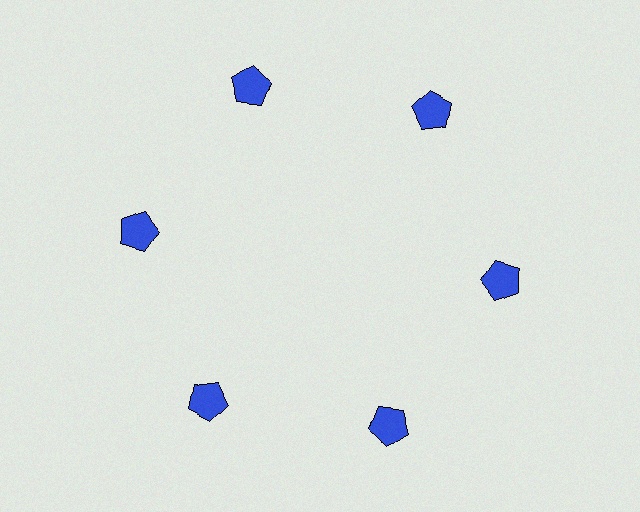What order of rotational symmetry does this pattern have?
This pattern has 6-fold rotational symmetry.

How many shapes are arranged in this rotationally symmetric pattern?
There are 6 shapes, arranged in 6 groups of 1.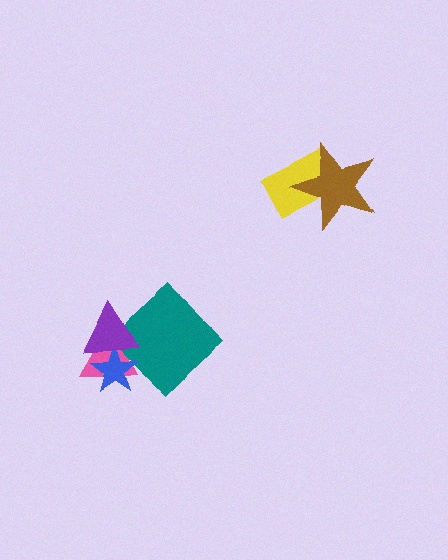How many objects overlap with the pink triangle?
3 objects overlap with the pink triangle.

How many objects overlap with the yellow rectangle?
1 object overlaps with the yellow rectangle.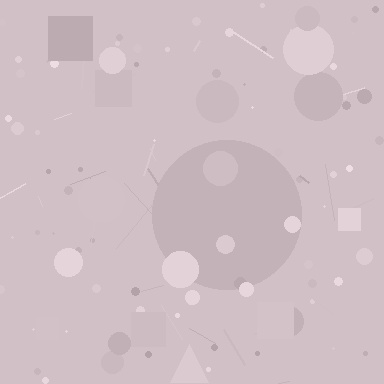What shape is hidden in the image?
A circle is hidden in the image.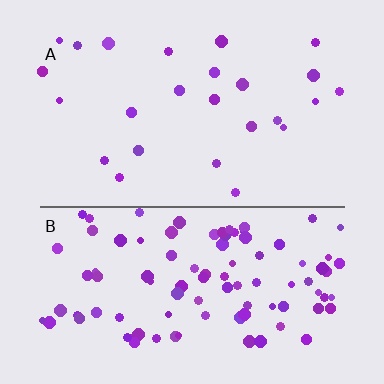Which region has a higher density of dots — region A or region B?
B (the bottom).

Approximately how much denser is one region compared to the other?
Approximately 3.9× — region B over region A.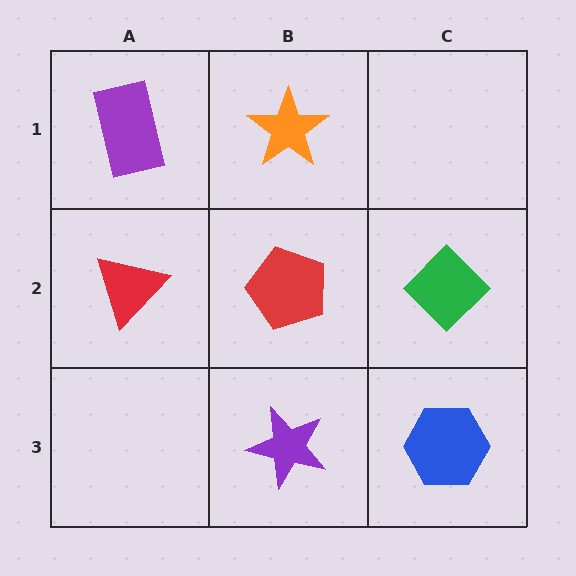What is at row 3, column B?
A purple star.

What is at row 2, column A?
A red triangle.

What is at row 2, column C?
A green diamond.